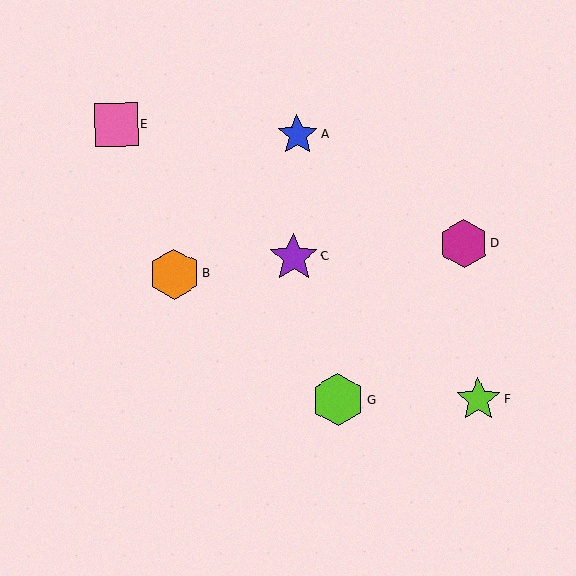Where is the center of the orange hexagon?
The center of the orange hexagon is at (174, 274).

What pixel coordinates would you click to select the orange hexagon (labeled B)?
Click at (174, 274) to select the orange hexagon B.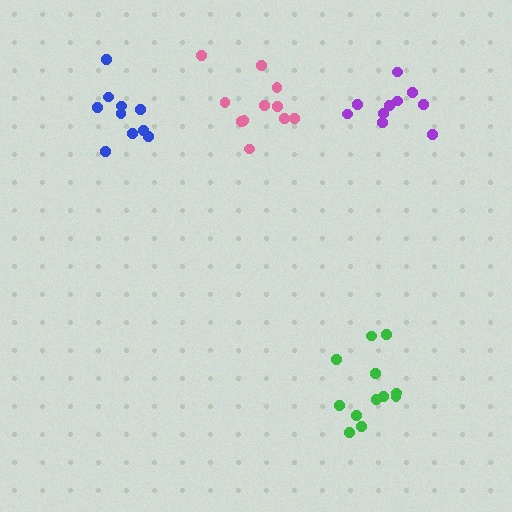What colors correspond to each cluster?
The clusters are colored: pink, green, purple, blue.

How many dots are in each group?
Group 1: 11 dots, Group 2: 12 dots, Group 3: 10 dots, Group 4: 10 dots (43 total).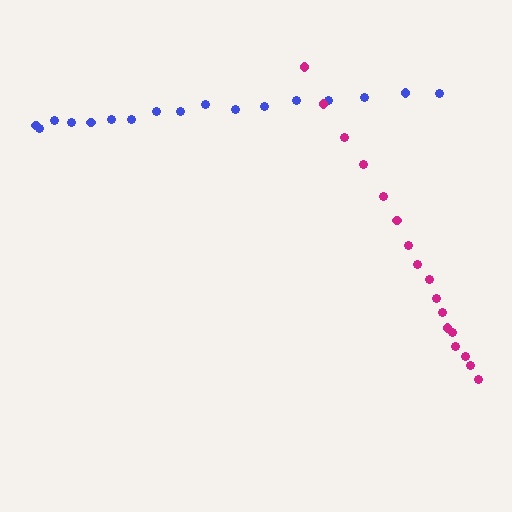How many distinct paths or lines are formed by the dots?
There are 2 distinct paths.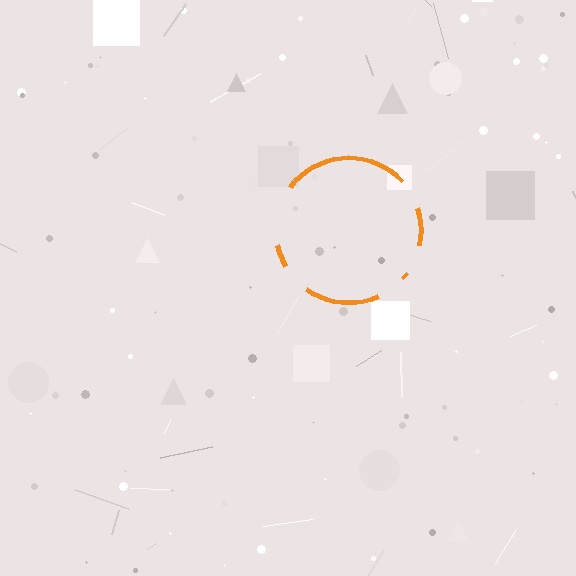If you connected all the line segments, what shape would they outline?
They would outline a circle.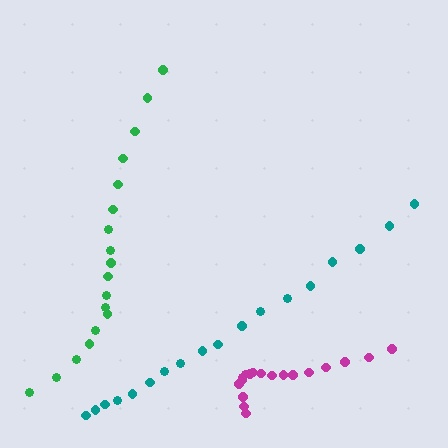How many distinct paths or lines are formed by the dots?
There are 3 distinct paths.